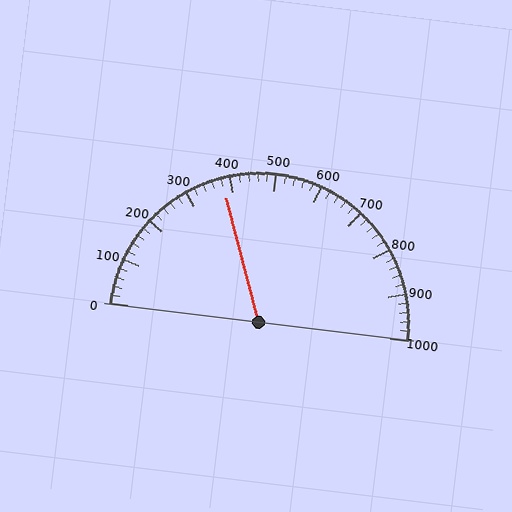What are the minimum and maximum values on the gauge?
The gauge ranges from 0 to 1000.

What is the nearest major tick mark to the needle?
The nearest major tick mark is 400.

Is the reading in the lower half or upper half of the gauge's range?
The reading is in the lower half of the range (0 to 1000).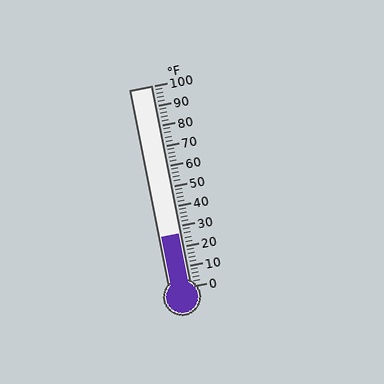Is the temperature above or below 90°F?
The temperature is below 90°F.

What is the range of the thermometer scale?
The thermometer scale ranges from 0°F to 100°F.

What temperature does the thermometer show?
The thermometer shows approximately 26°F.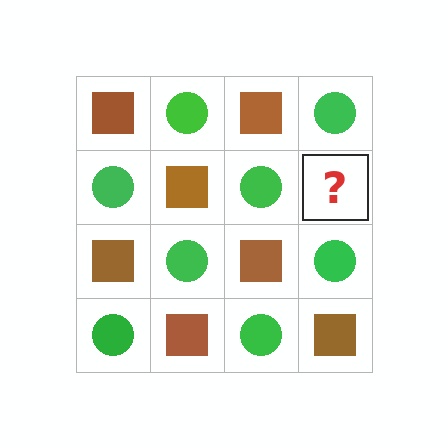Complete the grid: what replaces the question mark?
The question mark should be replaced with a brown square.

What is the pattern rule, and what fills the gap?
The rule is that it alternates brown square and green circle in a checkerboard pattern. The gap should be filled with a brown square.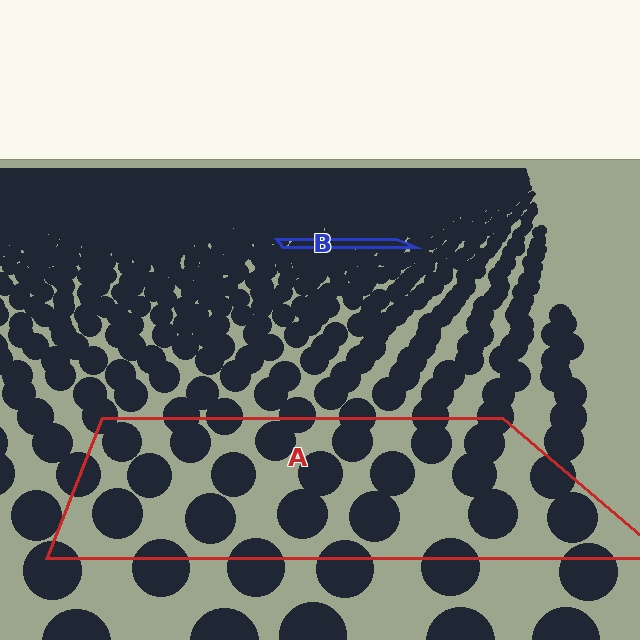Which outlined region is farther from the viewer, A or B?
Region B is farther from the viewer — the texture elements inside it appear smaller and more densely packed.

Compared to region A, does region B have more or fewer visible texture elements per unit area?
Region B has more texture elements per unit area — they are packed more densely because it is farther away.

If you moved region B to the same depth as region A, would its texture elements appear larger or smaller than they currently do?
They would appear larger. At a closer depth, the same texture elements are projected at a bigger on-screen size.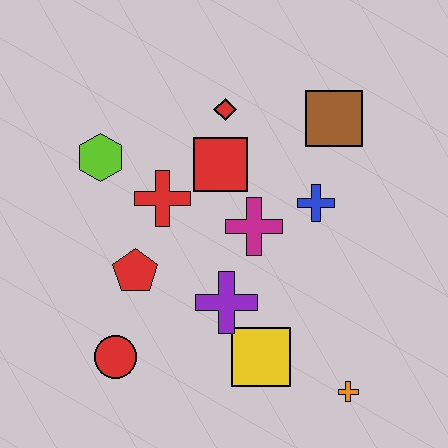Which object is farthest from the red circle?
The brown square is farthest from the red circle.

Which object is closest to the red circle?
The red pentagon is closest to the red circle.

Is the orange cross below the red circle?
Yes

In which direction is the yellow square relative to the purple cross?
The yellow square is below the purple cross.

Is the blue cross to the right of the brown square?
No